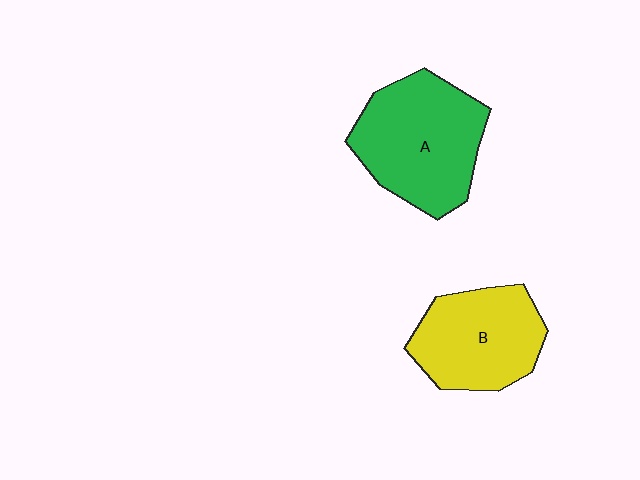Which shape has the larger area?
Shape A (green).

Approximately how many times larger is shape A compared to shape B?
Approximately 1.2 times.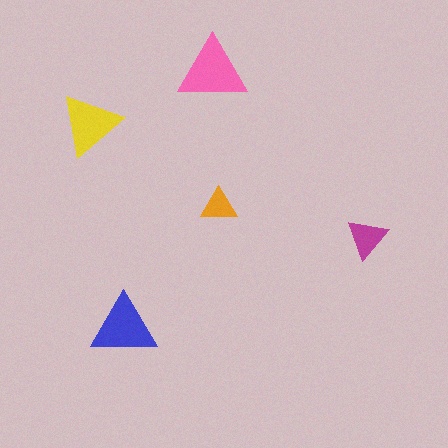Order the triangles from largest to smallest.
the pink one, the blue one, the yellow one, the magenta one, the orange one.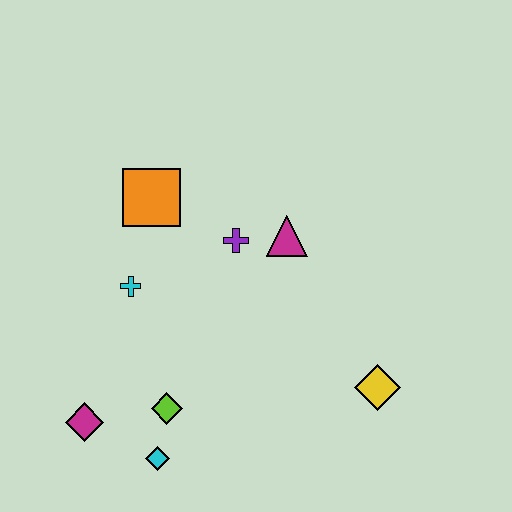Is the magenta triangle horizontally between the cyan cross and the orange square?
No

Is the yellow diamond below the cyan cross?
Yes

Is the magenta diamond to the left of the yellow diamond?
Yes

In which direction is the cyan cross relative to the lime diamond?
The cyan cross is above the lime diamond.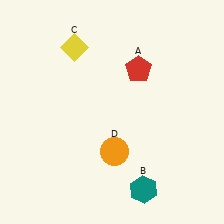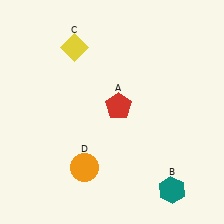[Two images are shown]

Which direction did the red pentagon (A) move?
The red pentagon (A) moved down.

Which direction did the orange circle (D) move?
The orange circle (D) moved left.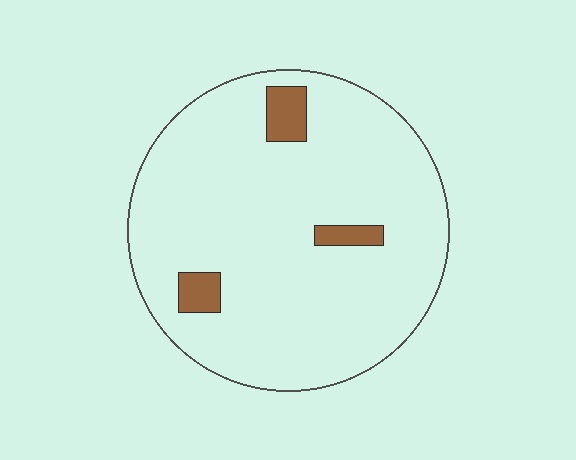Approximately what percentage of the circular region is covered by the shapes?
Approximately 5%.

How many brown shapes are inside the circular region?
3.